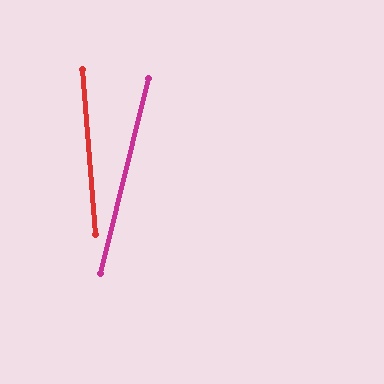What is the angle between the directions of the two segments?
Approximately 18 degrees.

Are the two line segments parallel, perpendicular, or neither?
Neither parallel nor perpendicular — they differ by about 18°.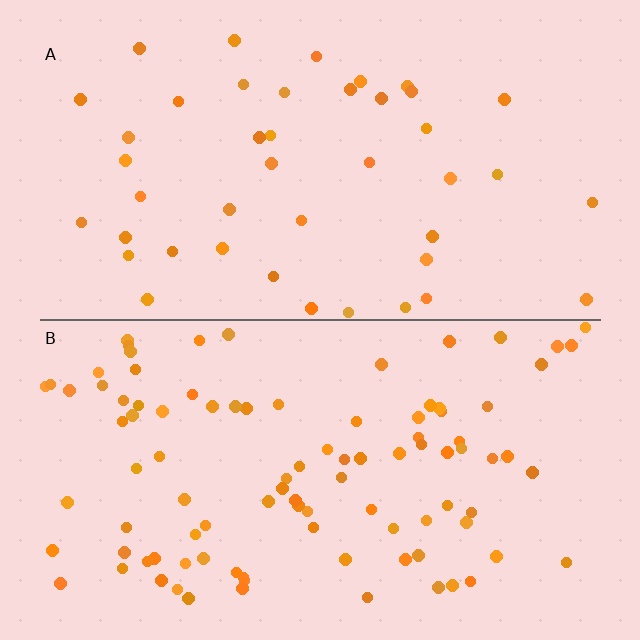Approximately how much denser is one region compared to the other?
Approximately 2.3× — region B over region A.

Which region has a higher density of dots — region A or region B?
B (the bottom).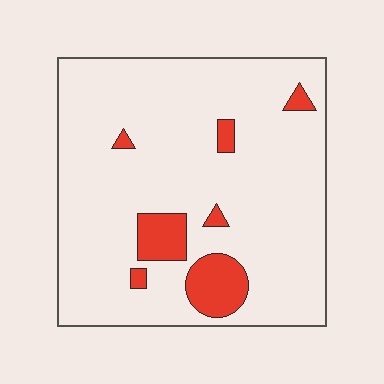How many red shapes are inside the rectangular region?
7.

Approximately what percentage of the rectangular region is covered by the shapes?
Approximately 10%.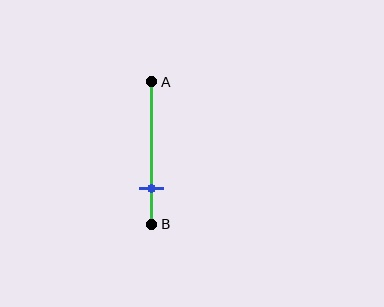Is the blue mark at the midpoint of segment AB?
No, the mark is at about 75% from A, not at the 50% midpoint.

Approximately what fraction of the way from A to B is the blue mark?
The blue mark is approximately 75% of the way from A to B.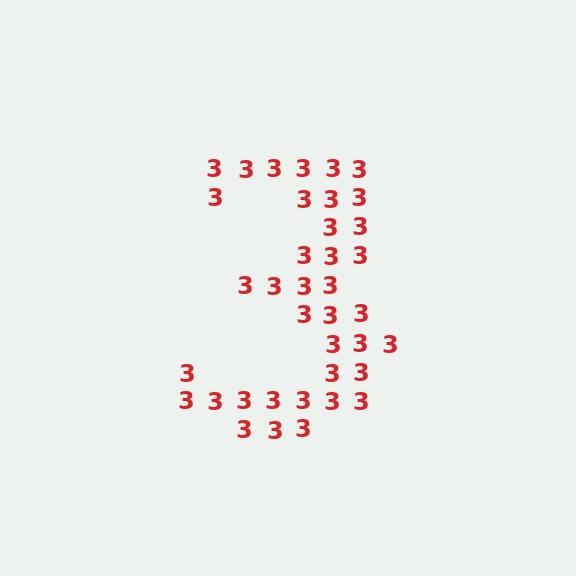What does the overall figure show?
The overall figure shows the digit 3.